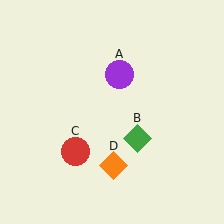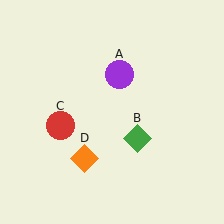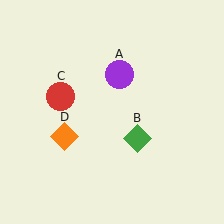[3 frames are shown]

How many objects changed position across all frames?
2 objects changed position: red circle (object C), orange diamond (object D).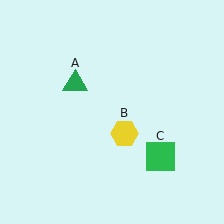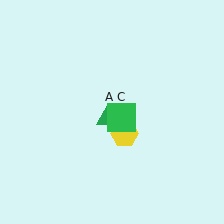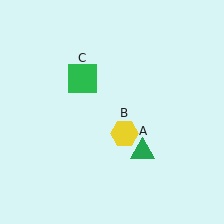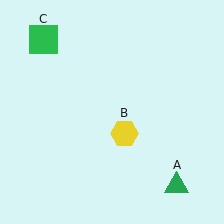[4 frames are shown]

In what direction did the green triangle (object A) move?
The green triangle (object A) moved down and to the right.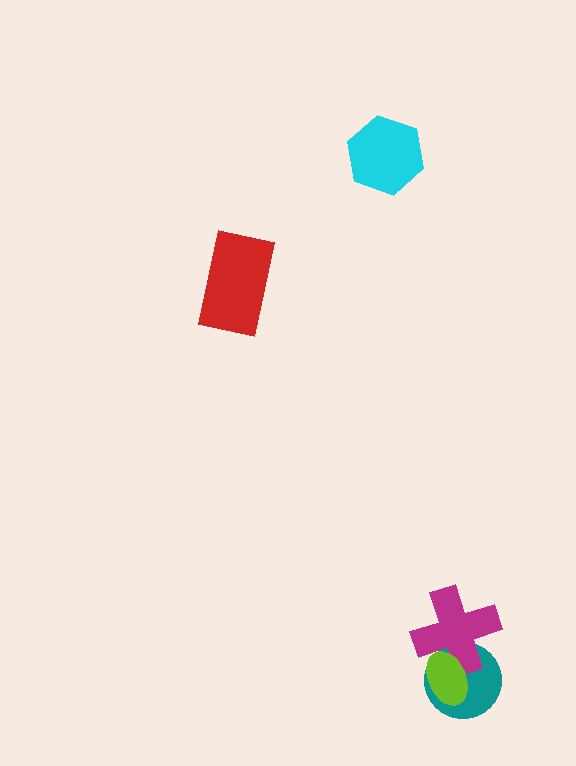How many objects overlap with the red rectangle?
0 objects overlap with the red rectangle.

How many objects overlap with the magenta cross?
2 objects overlap with the magenta cross.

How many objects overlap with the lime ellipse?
2 objects overlap with the lime ellipse.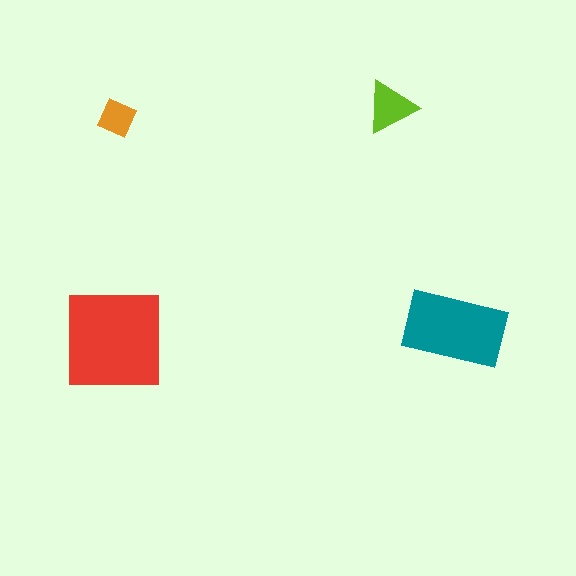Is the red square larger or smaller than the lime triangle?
Larger.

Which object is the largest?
The red square.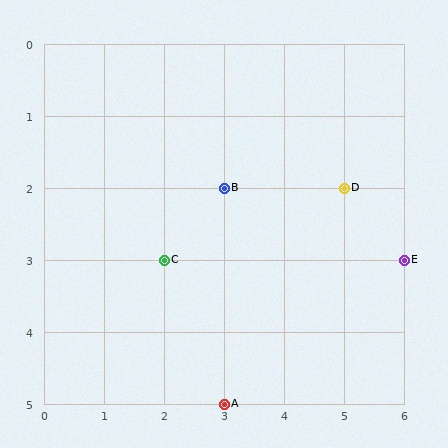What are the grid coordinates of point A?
Point A is at grid coordinates (3, 5).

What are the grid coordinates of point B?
Point B is at grid coordinates (3, 2).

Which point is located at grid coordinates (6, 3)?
Point E is at (6, 3).